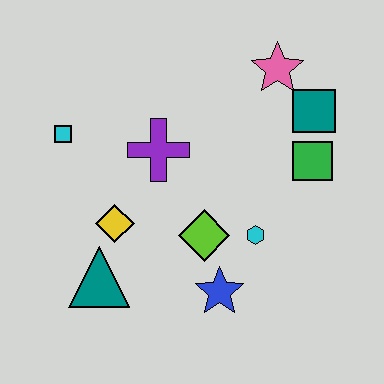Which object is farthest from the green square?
The cyan square is farthest from the green square.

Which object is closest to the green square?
The teal square is closest to the green square.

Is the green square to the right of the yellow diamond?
Yes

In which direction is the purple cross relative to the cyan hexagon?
The purple cross is to the left of the cyan hexagon.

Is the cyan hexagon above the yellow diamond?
No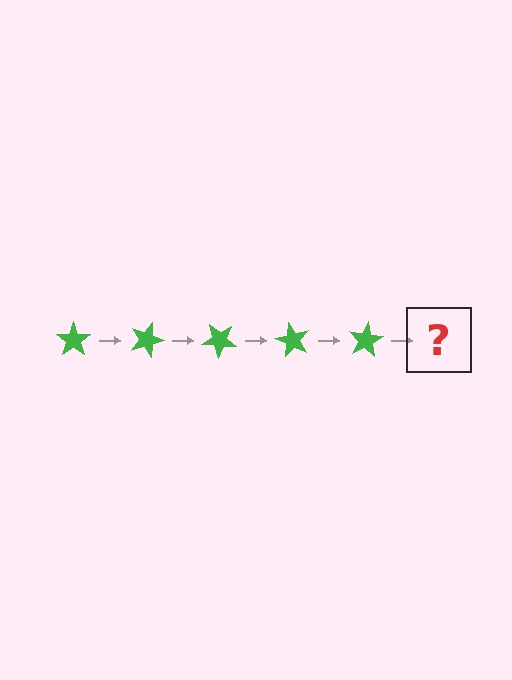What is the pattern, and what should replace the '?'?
The pattern is that the star rotates 20 degrees each step. The '?' should be a green star rotated 100 degrees.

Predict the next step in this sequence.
The next step is a green star rotated 100 degrees.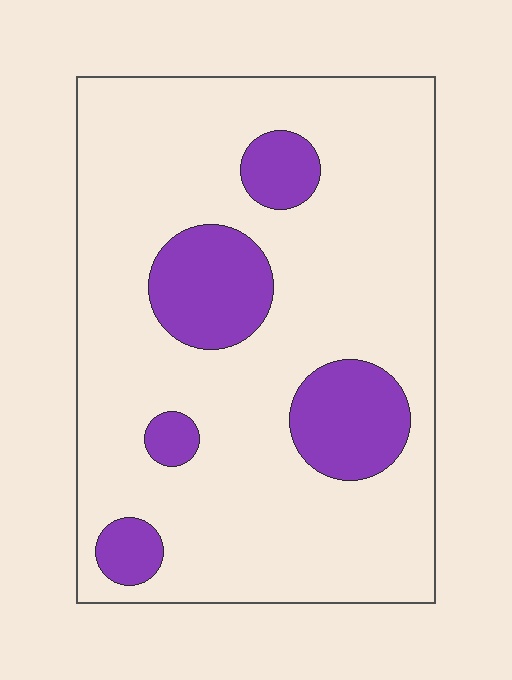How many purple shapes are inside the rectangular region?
5.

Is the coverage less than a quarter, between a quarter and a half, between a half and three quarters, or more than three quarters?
Less than a quarter.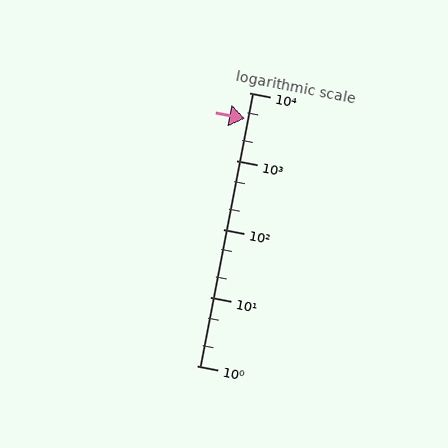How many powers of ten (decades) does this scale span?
The scale spans 4 decades, from 1 to 10000.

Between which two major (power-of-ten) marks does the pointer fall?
The pointer is between 1000 and 10000.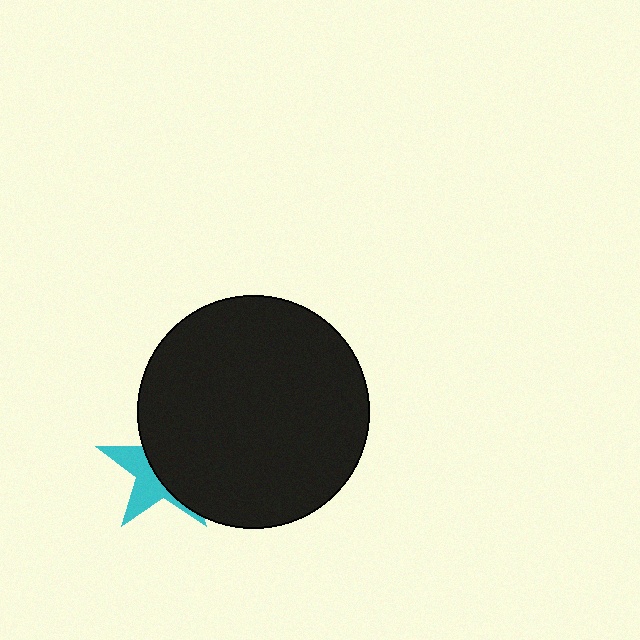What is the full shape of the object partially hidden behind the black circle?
The partially hidden object is a cyan star.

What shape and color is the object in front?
The object in front is a black circle.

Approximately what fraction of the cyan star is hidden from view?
Roughly 61% of the cyan star is hidden behind the black circle.